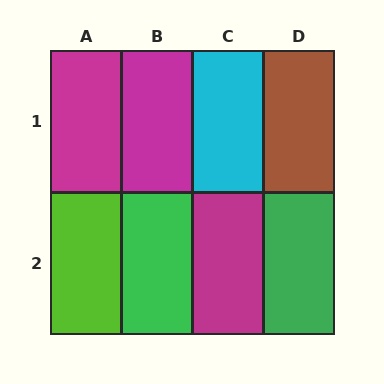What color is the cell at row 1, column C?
Cyan.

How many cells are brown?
1 cell is brown.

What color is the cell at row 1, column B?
Magenta.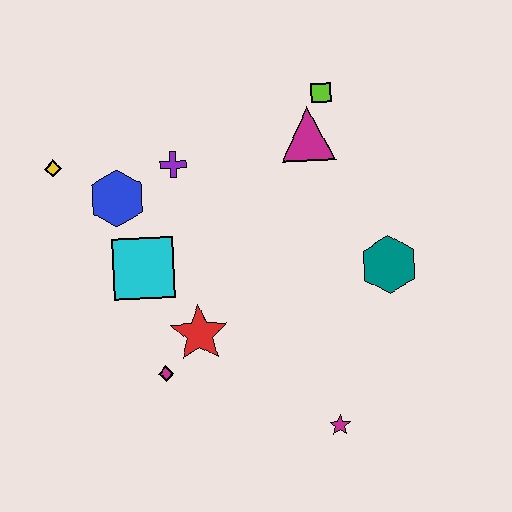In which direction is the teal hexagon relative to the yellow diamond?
The teal hexagon is to the right of the yellow diamond.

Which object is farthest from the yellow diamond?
The magenta star is farthest from the yellow diamond.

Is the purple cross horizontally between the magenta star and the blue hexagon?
Yes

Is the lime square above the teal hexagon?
Yes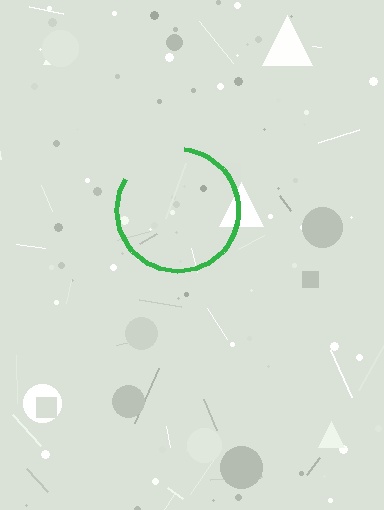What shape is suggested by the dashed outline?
The dashed outline suggests a circle.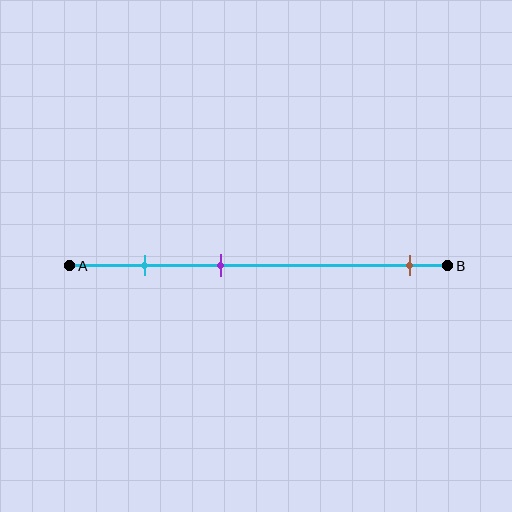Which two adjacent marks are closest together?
The cyan and purple marks are the closest adjacent pair.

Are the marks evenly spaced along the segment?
No, the marks are not evenly spaced.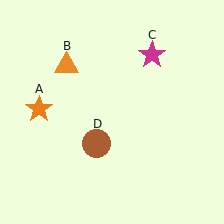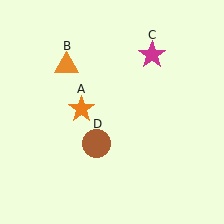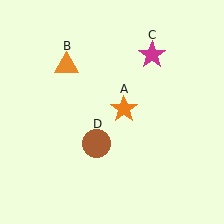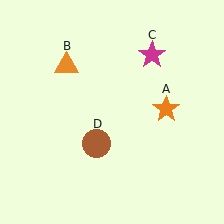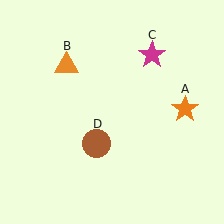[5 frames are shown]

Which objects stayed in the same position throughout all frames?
Orange triangle (object B) and magenta star (object C) and brown circle (object D) remained stationary.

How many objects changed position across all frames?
1 object changed position: orange star (object A).